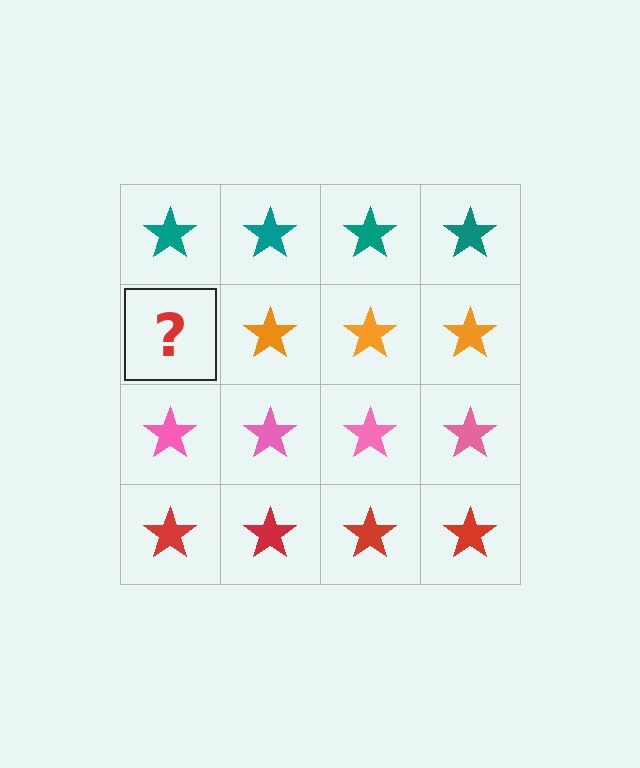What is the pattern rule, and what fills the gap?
The rule is that each row has a consistent color. The gap should be filled with an orange star.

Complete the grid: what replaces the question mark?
The question mark should be replaced with an orange star.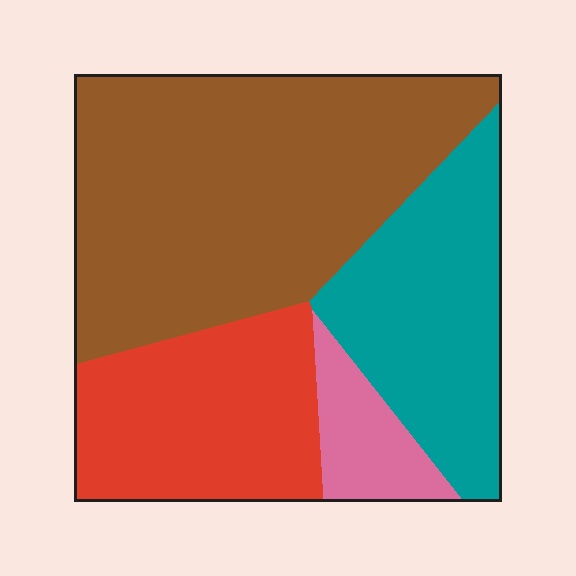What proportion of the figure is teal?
Teal covers roughly 25% of the figure.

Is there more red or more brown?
Brown.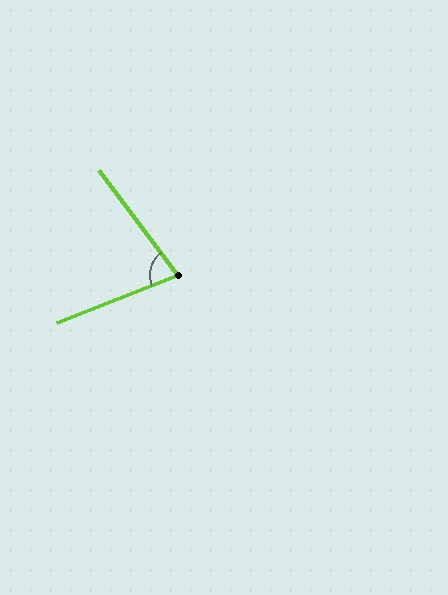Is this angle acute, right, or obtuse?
It is acute.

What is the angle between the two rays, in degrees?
Approximately 74 degrees.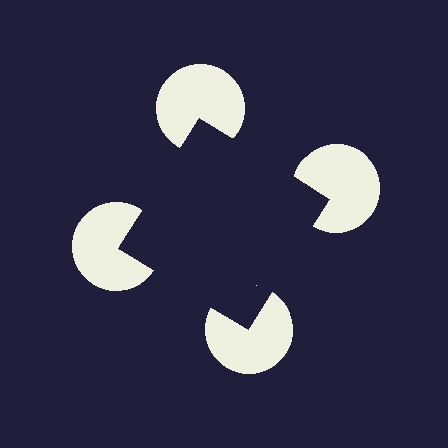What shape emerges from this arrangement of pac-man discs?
An illusory square — its edges are inferred from the aligned wedge cuts in the pac-man discs, not physically drawn.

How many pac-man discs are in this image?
There are 4 — one at each vertex of the illusory square.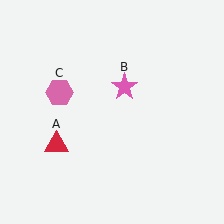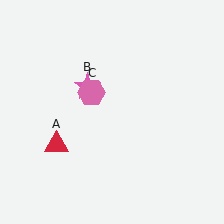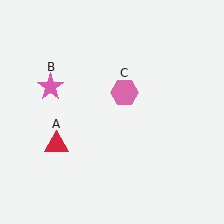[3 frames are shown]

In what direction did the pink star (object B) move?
The pink star (object B) moved left.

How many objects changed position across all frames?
2 objects changed position: pink star (object B), pink hexagon (object C).